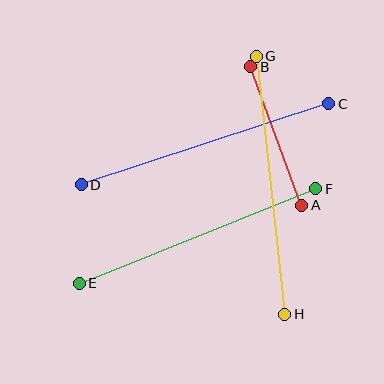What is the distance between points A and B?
The distance is approximately 148 pixels.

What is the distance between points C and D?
The distance is approximately 260 pixels.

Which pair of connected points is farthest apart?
Points C and D are farthest apart.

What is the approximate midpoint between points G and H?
The midpoint is at approximately (271, 185) pixels.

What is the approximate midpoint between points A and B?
The midpoint is at approximately (276, 136) pixels.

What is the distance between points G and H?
The distance is approximately 260 pixels.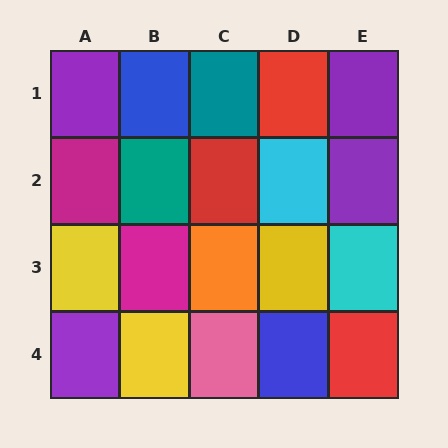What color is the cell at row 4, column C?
Pink.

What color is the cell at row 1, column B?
Blue.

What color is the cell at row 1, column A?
Purple.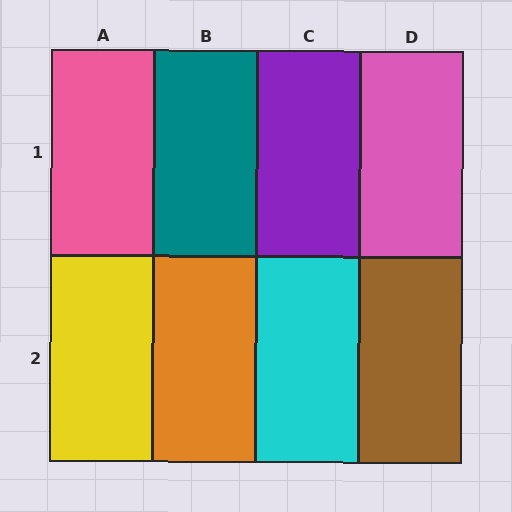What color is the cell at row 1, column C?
Purple.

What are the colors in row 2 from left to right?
Yellow, orange, cyan, brown.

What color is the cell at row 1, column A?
Pink.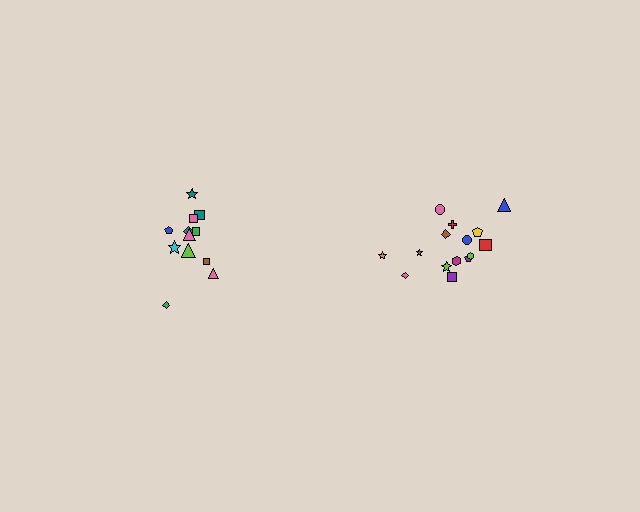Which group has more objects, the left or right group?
The right group.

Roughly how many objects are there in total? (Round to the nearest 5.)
Roughly 25 objects in total.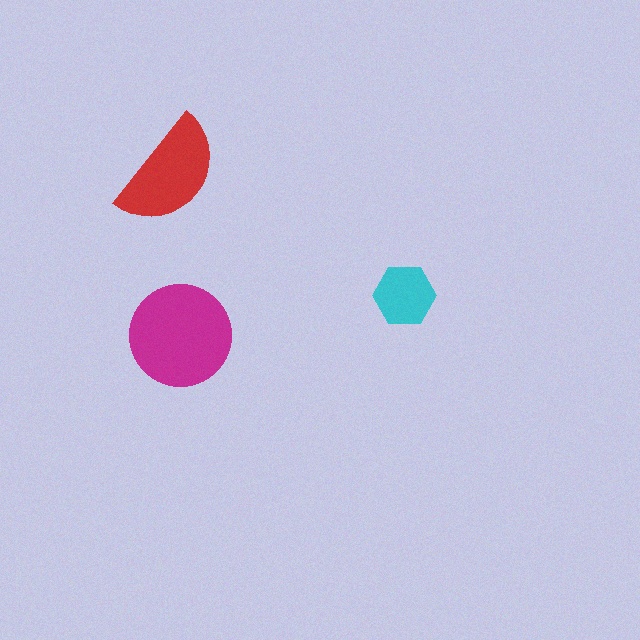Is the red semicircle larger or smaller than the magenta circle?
Smaller.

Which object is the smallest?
The cyan hexagon.